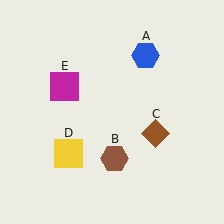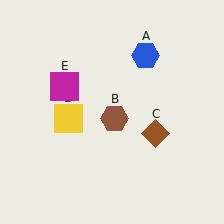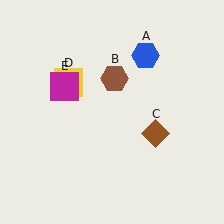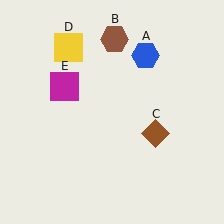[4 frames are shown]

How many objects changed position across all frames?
2 objects changed position: brown hexagon (object B), yellow square (object D).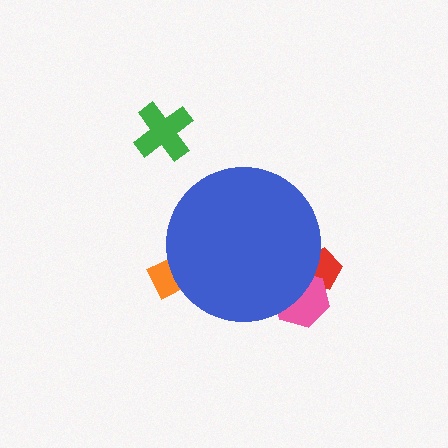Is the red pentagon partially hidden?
Yes, the red pentagon is partially hidden behind the blue circle.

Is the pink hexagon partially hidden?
Yes, the pink hexagon is partially hidden behind the blue circle.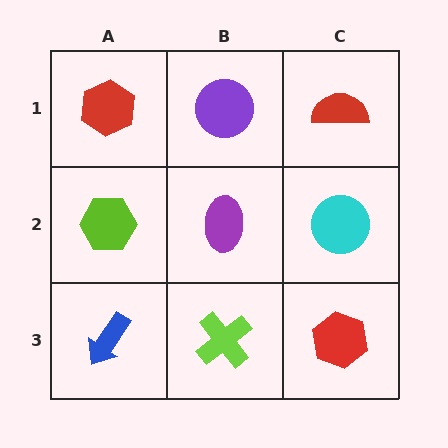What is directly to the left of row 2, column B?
A lime hexagon.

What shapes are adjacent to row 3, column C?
A cyan circle (row 2, column C), a lime cross (row 3, column B).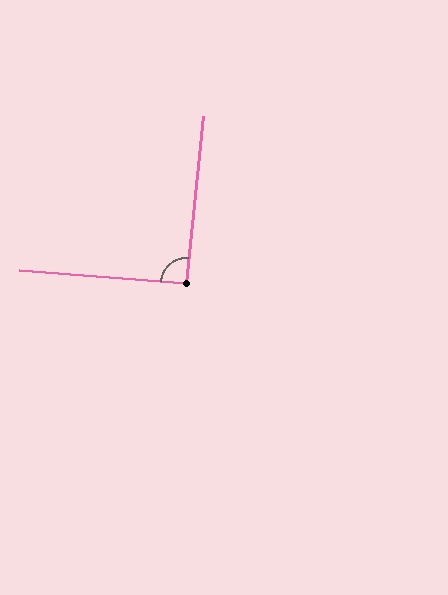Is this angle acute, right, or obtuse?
It is approximately a right angle.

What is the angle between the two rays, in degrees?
Approximately 91 degrees.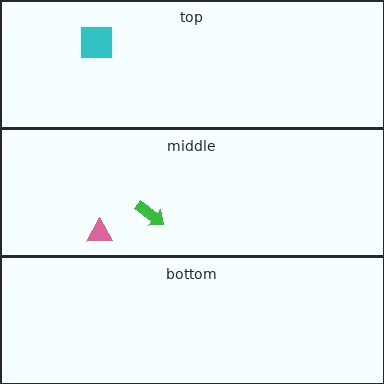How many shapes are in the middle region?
2.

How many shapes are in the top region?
1.